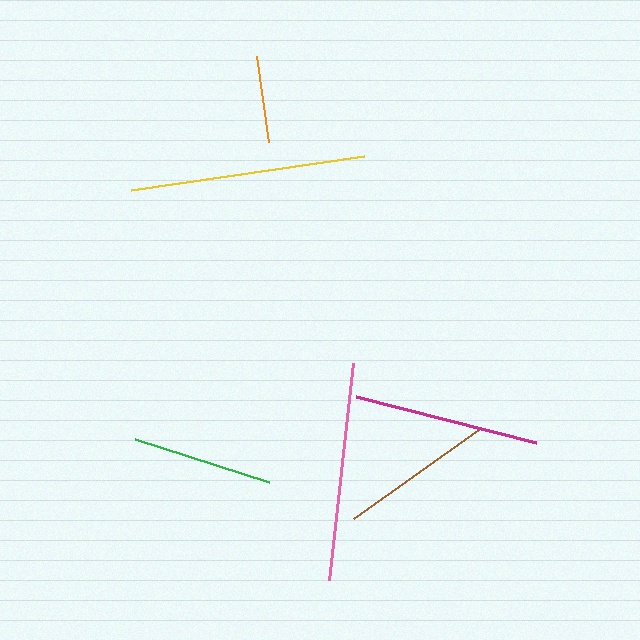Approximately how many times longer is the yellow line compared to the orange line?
The yellow line is approximately 2.7 times the length of the orange line.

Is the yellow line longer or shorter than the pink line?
The yellow line is longer than the pink line.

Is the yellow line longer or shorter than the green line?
The yellow line is longer than the green line.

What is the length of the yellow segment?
The yellow segment is approximately 236 pixels long.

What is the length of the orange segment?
The orange segment is approximately 87 pixels long.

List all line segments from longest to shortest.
From longest to shortest: yellow, pink, magenta, brown, green, orange.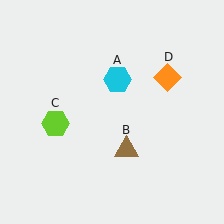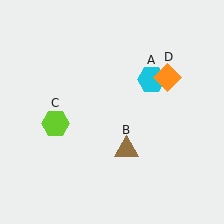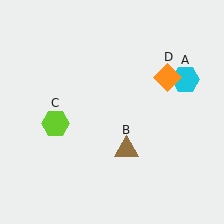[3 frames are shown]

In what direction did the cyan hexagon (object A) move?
The cyan hexagon (object A) moved right.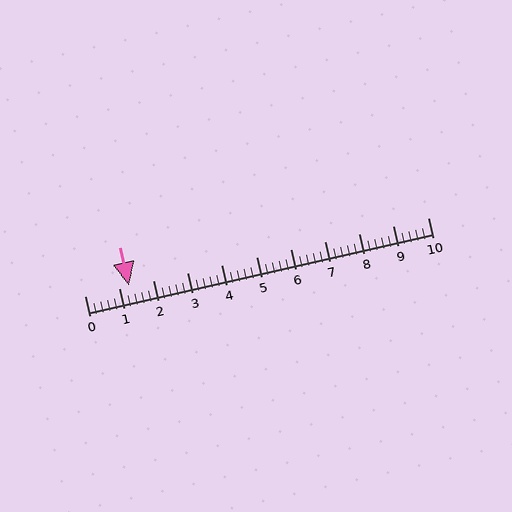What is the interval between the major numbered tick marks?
The major tick marks are spaced 1 units apart.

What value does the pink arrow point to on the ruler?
The pink arrow points to approximately 1.3.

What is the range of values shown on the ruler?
The ruler shows values from 0 to 10.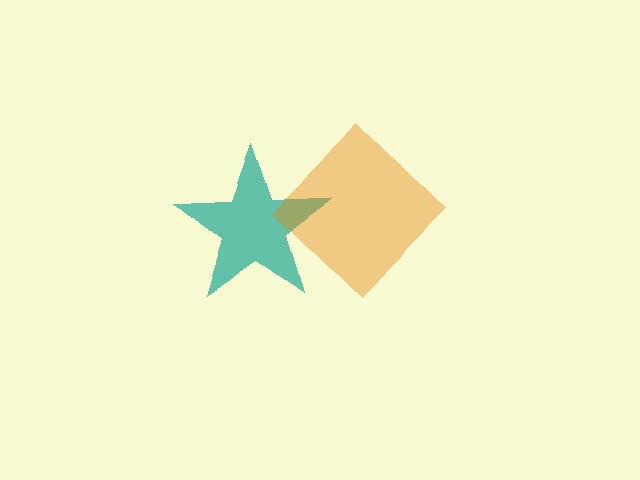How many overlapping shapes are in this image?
There are 2 overlapping shapes in the image.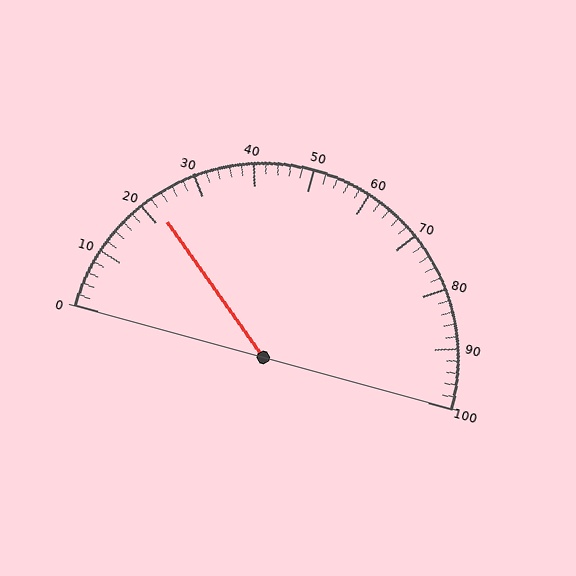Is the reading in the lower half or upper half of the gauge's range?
The reading is in the lower half of the range (0 to 100).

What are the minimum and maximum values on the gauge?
The gauge ranges from 0 to 100.